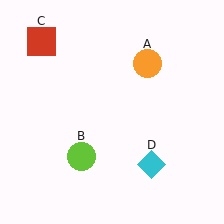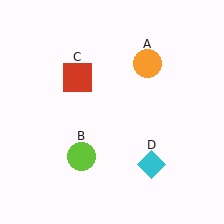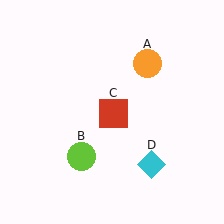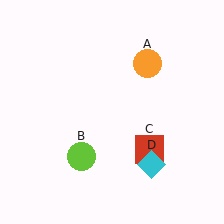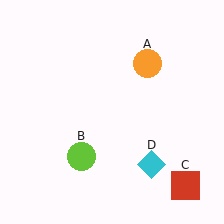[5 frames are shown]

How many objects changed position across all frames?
1 object changed position: red square (object C).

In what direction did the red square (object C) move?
The red square (object C) moved down and to the right.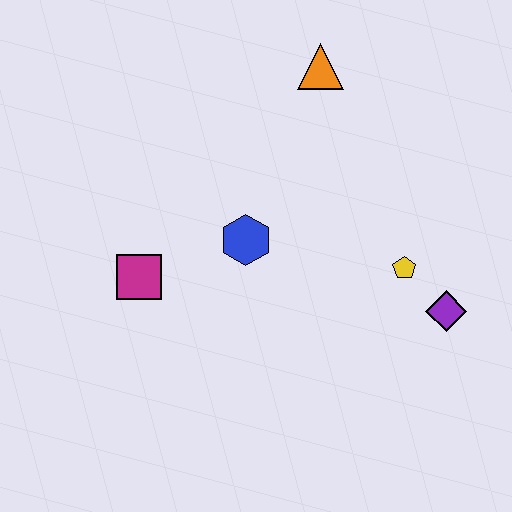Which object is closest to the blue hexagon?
The magenta square is closest to the blue hexagon.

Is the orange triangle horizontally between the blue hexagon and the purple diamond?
Yes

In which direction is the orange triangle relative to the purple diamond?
The orange triangle is above the purple diamond.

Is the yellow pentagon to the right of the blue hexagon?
Yes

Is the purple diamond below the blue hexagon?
Yes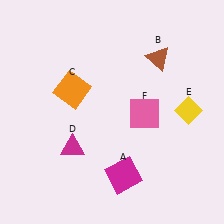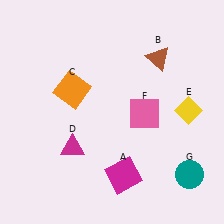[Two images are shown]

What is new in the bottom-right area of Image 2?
A teal circle (G) was added in the bottom-right area of Image 2.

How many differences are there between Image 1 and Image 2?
There is 1 difference between the two images.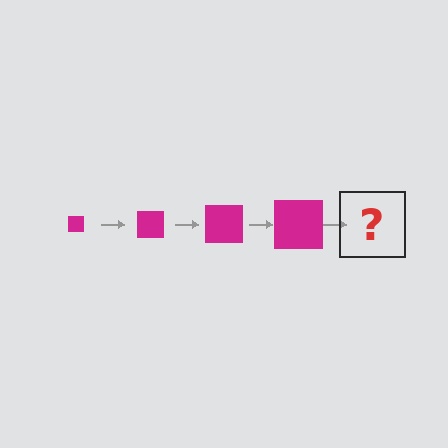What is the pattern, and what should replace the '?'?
The pattern is that the square gets progressively larger each step. The '?' should be a magenta square, larger than the previous one.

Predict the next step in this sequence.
The next step is a magenta square, larger than the previous one.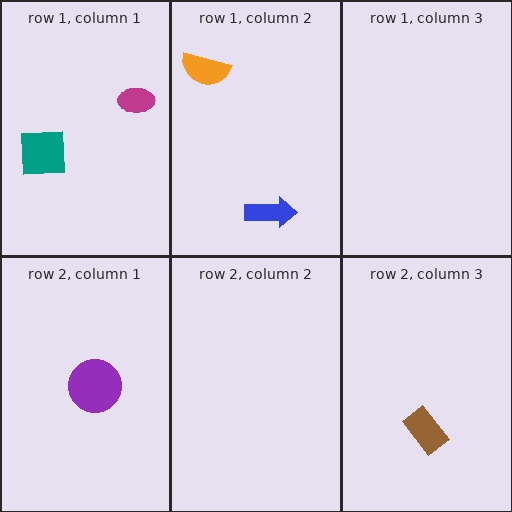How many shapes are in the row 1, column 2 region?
2.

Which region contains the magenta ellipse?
The row 1, column 1 region.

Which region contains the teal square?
The row 1, column 1 region.